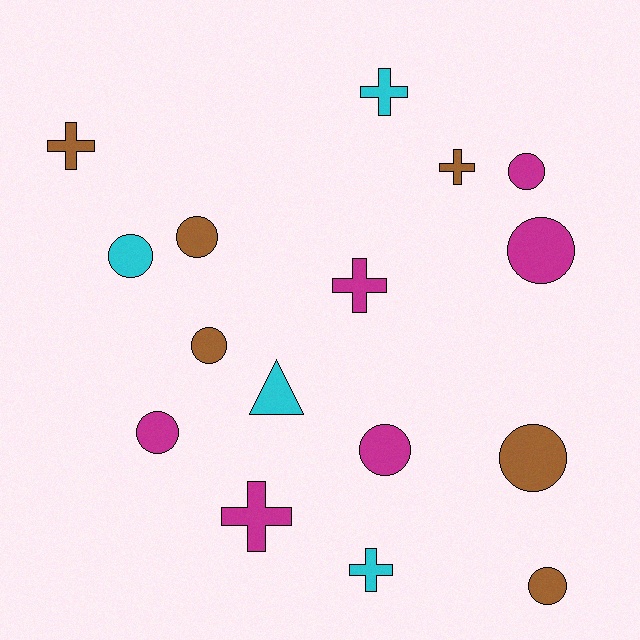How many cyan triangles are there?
There is 1 cyan triangle.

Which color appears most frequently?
Magenta, with 6 objects.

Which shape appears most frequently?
Circle, with 9 objects.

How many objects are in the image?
There are 16 objects.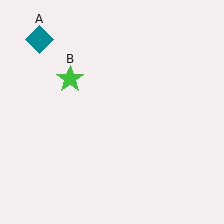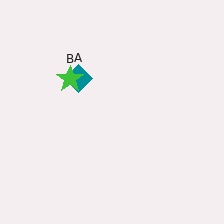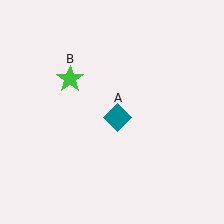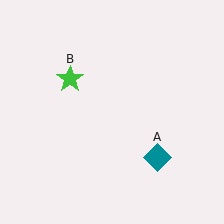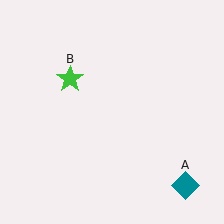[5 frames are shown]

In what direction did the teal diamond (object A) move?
The teal diamond (object A) moved down and to the right.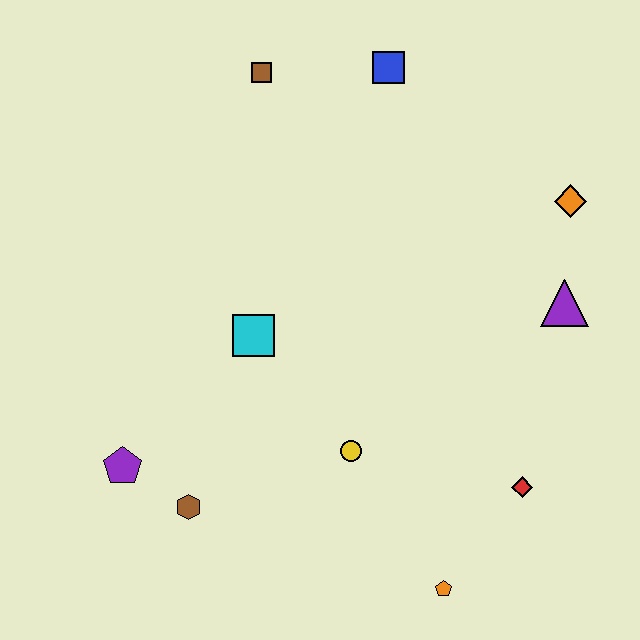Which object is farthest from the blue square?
The orange pentagon is farthest from the blue square.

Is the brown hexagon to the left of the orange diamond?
Yes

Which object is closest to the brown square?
The blue square is closest to the brown square.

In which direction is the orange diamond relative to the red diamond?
The orange diamond is above the red diamond.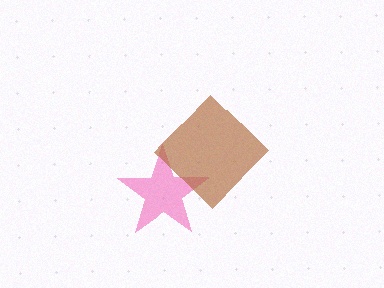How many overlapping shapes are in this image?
There are 2 overlapping shapes in the image.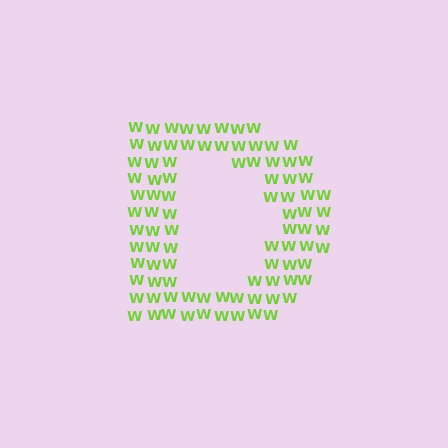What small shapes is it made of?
It is made of small letter W's.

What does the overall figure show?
The overall figure shows the letter D.